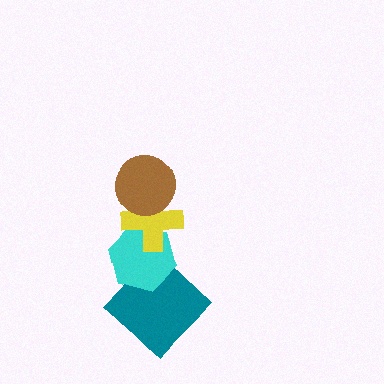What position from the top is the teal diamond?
The teal diamond is 4th from the top.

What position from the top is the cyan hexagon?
The cyan hexagon is 3rd from the top.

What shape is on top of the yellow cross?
The brown circle is on top of the yellow cross.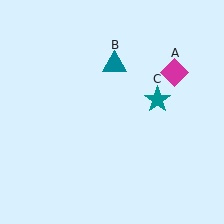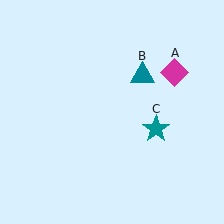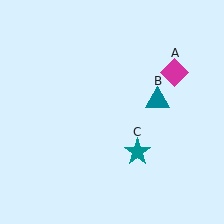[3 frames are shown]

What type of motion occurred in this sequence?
The teal triangle (object B), teal star (object C) rotated clockwise around the center of the scene.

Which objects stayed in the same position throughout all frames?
Magenta diamond (object A) remained stationary.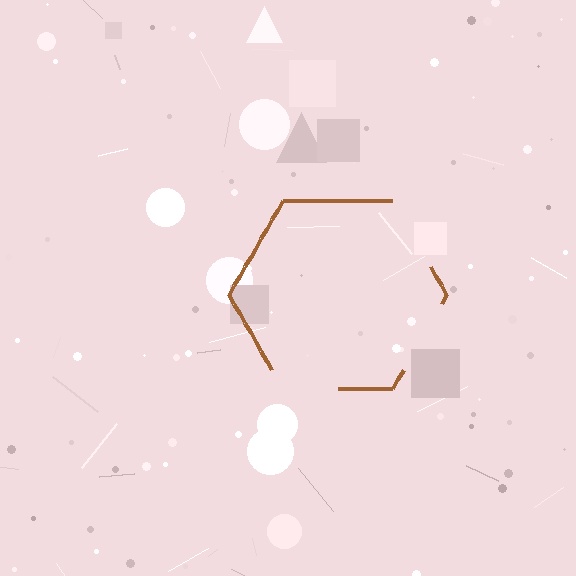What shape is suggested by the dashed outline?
The dashed outline suggests a hexagon.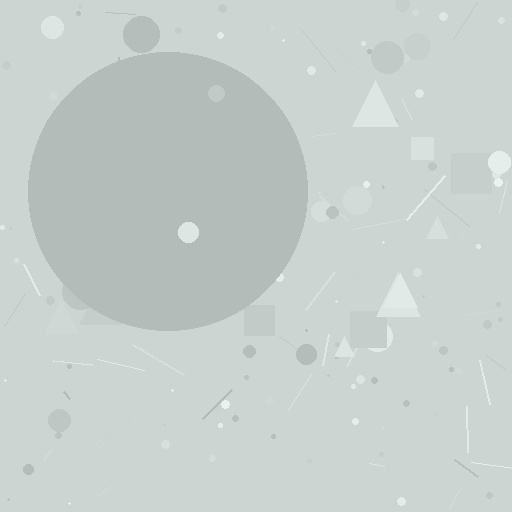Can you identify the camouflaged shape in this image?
The camouflaged shape is a circle.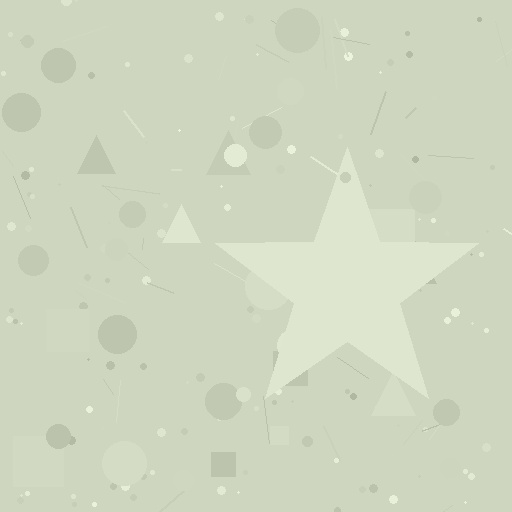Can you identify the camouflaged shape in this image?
The camouflaged shape is a star.